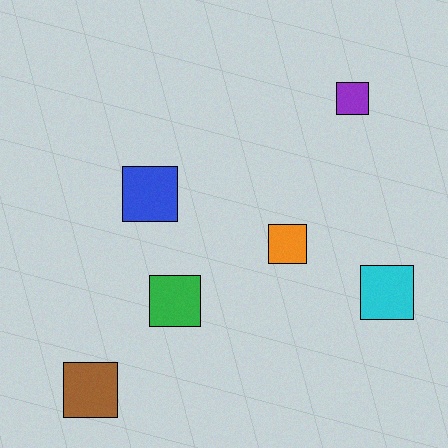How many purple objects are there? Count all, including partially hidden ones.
There is 1 purple object.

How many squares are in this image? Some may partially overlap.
There are 6 squares.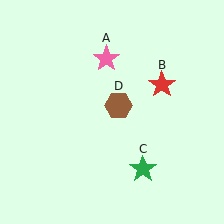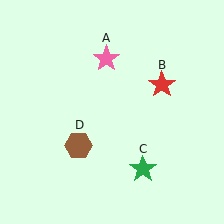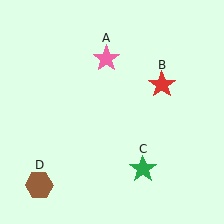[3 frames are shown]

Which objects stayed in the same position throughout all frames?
Pink star (object A) and red star (object B) and green star (object C) remained stationary.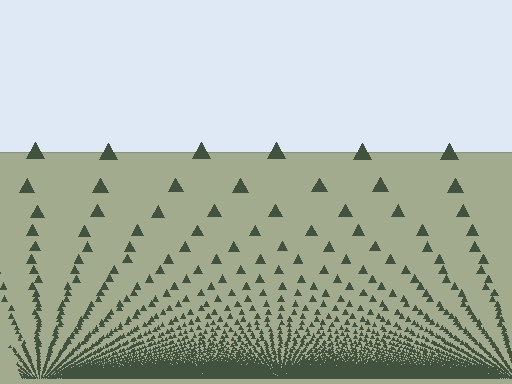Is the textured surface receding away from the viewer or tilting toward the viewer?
The surface appears to tilt toward the viewer. Texture elements get larger and sparser toward the top.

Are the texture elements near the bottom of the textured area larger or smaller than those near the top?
Smaller. The gradient is inverted — elements near the bottom are smaller and denser.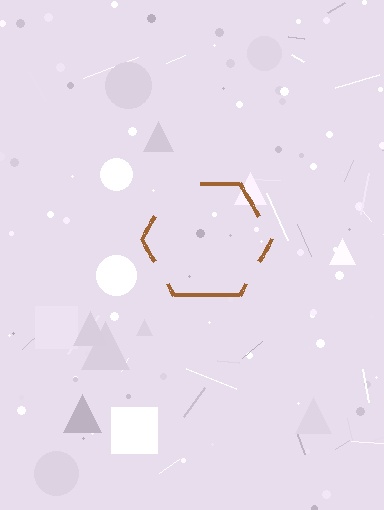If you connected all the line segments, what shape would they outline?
They would outline a hexagon.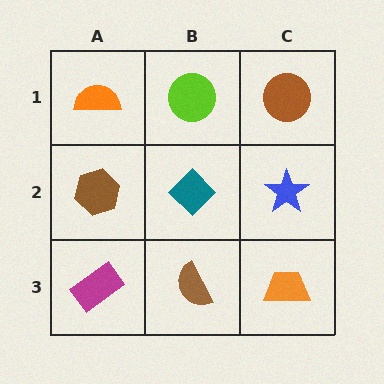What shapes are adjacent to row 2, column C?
A brown circle (row 1, column C), an orange trapezoid (row 3, column C), a teal diamond (row 2, column B).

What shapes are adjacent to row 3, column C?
A blue star (row 2, column C), a brown semicircle (row 3, column B).